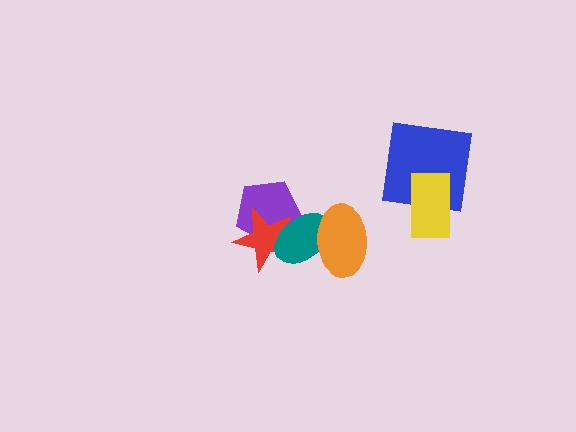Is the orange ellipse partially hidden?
No, no other shape covers it.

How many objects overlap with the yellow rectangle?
1 object overlaps with the yellow rectangle.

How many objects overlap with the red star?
2 objects overlap with the red star.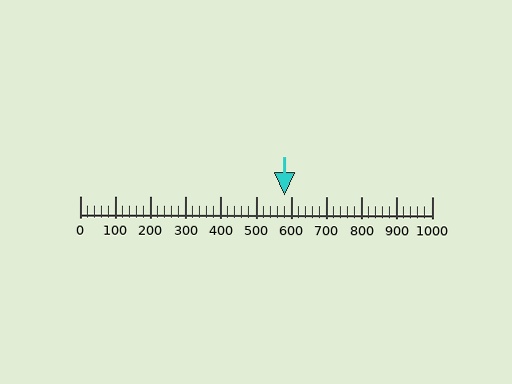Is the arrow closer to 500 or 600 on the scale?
The arrow is closer to 600.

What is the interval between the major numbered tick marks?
The major tick marks are spaced 100 units apart.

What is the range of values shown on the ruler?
The ruler shows values from 0 to 1000.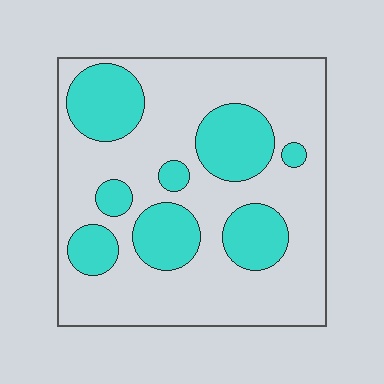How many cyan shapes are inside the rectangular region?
8.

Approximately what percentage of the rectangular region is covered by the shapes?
Approximately 30%.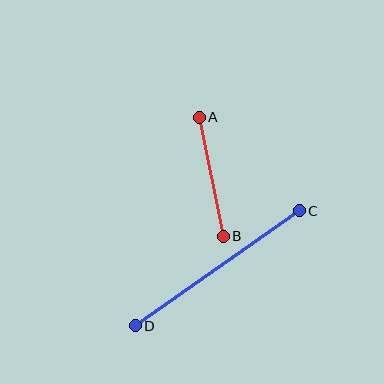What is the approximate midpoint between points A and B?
The midpoint is at approximately (211, 177) pixels.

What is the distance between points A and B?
The distance is approximately 121 pixels.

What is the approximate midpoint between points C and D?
The midpoint is at approximately (217, 268) pixels.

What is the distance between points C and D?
The distance is approximately 200 pixels.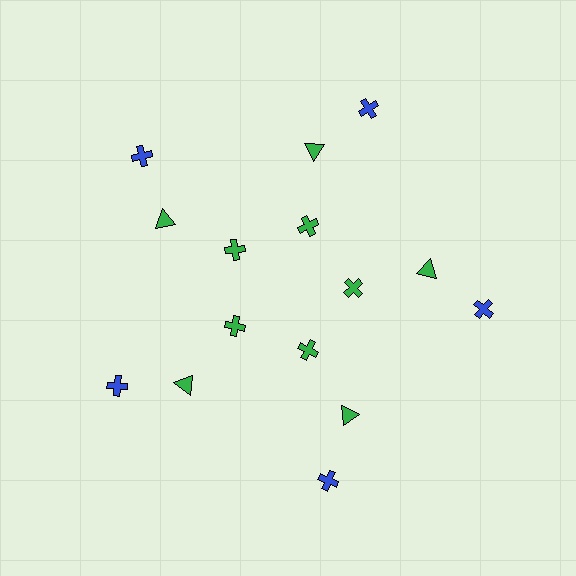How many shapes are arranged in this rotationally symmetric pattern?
There are 15 shapes, arranged in 5 groups of 3.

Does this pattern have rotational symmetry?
Yes, this pattern has 5-fold rotational symmetry. It looks the same after rotating 72 degrees around the center.